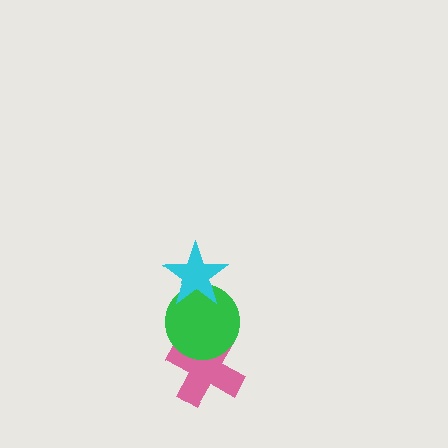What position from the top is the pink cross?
The pink cross is 3rd from the top.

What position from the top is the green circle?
The green circle is 2nd from the top.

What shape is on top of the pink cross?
The green circle is on top of the pink cross.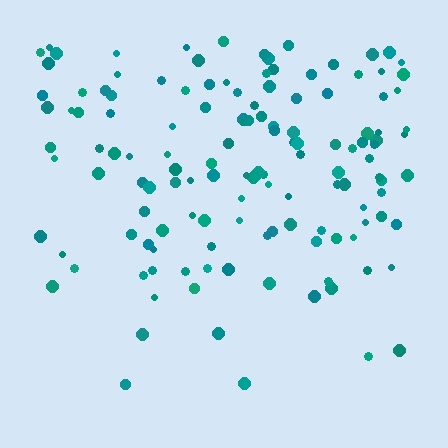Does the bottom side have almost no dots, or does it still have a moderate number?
Still a moderate number, just noticeably fewer than the top.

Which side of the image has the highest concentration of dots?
The top.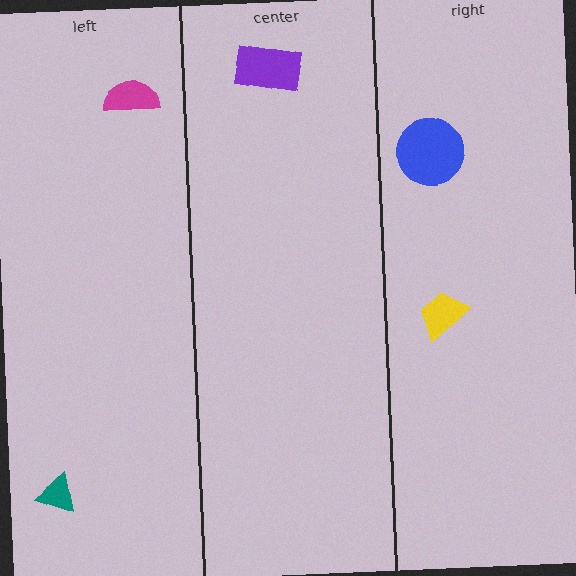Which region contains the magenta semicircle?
The left region.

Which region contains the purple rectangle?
The center region.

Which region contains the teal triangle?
The left region.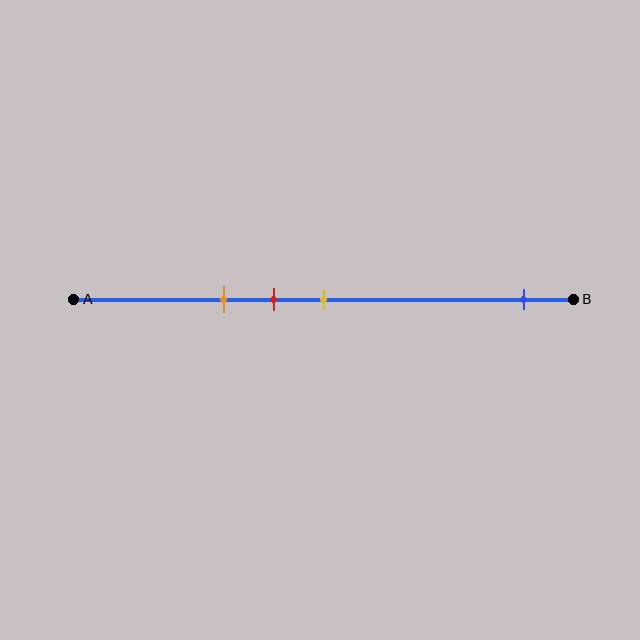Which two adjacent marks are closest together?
The red and yellow marks are the closest adjacent pair.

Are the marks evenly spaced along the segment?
No, the marks are not evenly spaced.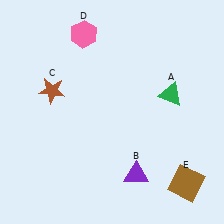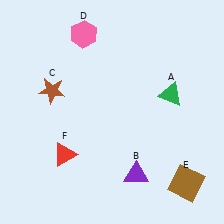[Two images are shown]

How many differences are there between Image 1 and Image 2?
There is 1 difference between the two images.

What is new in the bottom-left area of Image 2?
A red triangle (F) was added in the bottom-left area of Image 2.